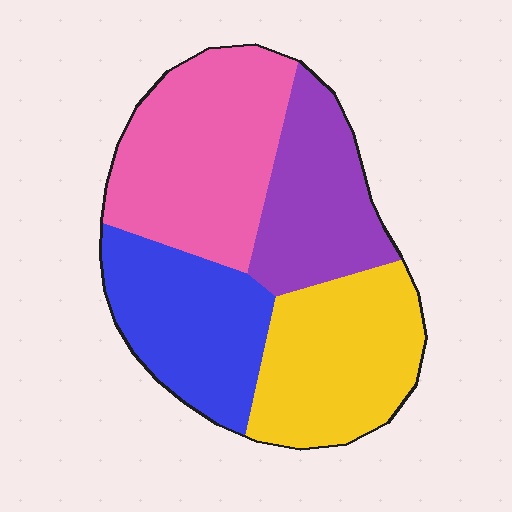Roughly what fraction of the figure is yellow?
Yellow takes up between a sixth and a third of the figure.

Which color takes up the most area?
Pink, at roughly 30%.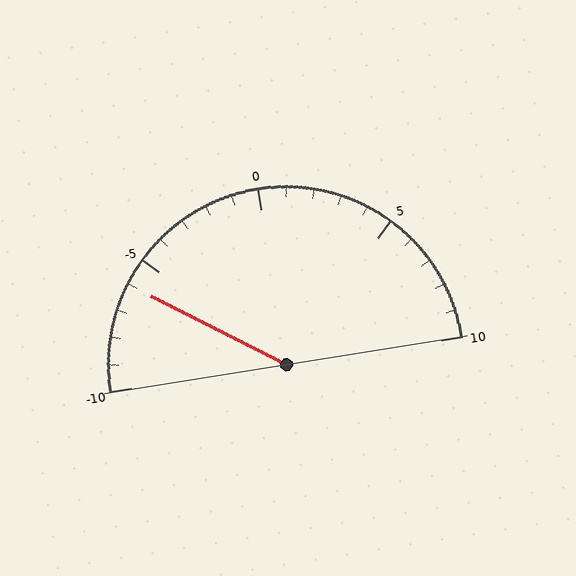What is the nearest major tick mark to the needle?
The nearest major tick mark is -5.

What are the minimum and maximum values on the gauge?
The gauge ranges from -10 to 10.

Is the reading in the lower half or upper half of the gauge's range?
The reading is in the lower half of the range (-10 to 10).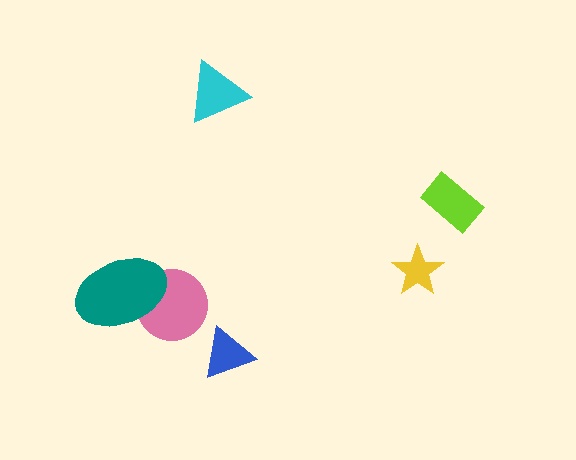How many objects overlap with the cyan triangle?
0 objects overlap with the cyan triangle.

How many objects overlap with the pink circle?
1 object overlaps with the pink circle.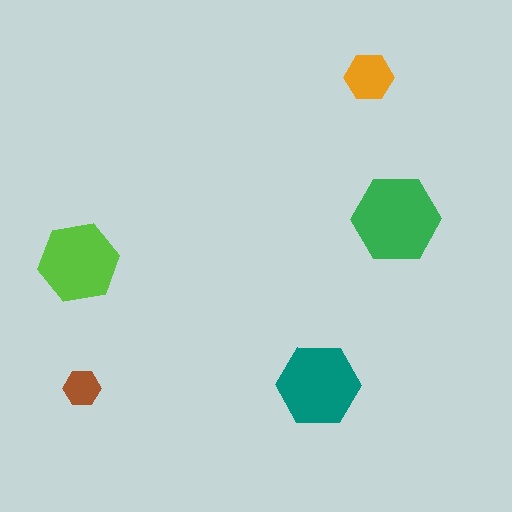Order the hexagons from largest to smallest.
the green one, the teal one, the lime one, the orange one, the brown one.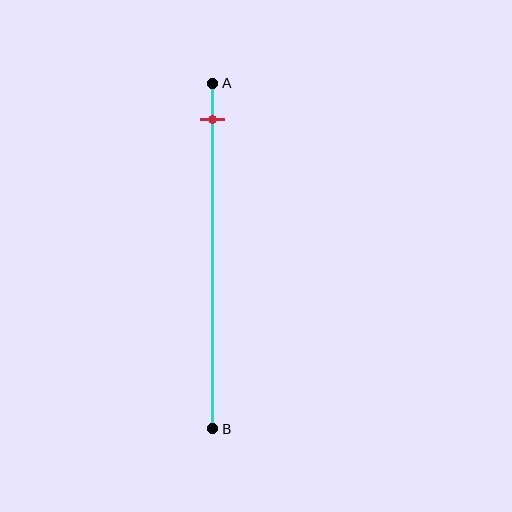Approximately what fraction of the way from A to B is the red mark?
The red mark is approximately 10% of the way from A to B.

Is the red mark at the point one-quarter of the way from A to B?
No, the mark is at about 10% from A, not at the 25% one-quarter point.